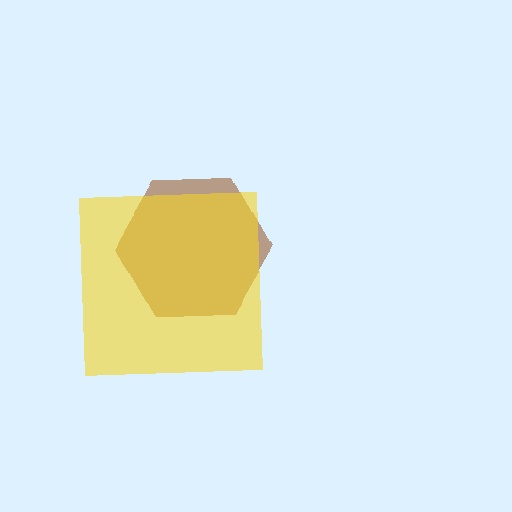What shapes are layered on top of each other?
The layered shapes are: a brown hexagon, a yellow square.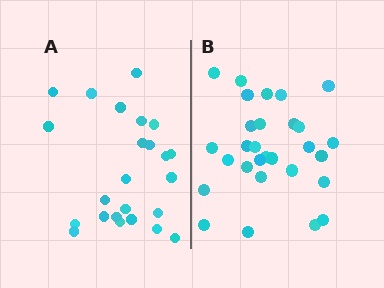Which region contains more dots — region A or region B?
Region B (the right region) has more dots.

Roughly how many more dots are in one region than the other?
Region B has about 5 more dots than region A.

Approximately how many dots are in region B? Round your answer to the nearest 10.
About 30 dots. (The exact count is 29, which rounds to 30.)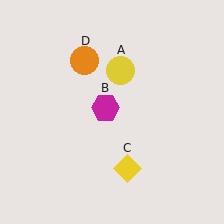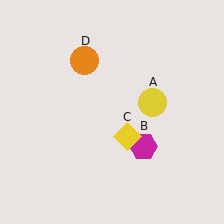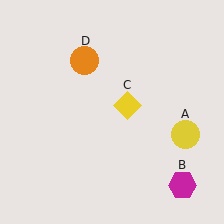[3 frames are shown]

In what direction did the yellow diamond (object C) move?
The yellow diamond (object C) moved up.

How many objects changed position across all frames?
3 objects changed position: yellow circle (object A), magenta hexagon (object B), yellow diamond (object C).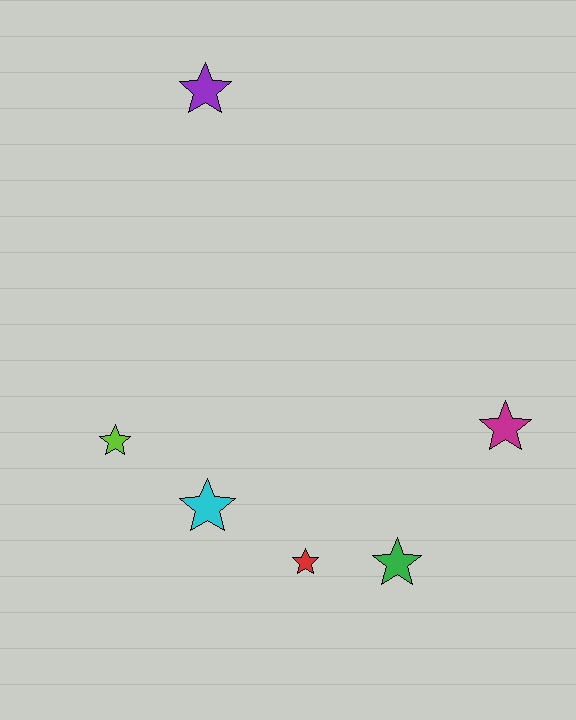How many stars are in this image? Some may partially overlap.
There are 6 stars.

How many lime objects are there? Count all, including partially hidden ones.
There is 1 lime object.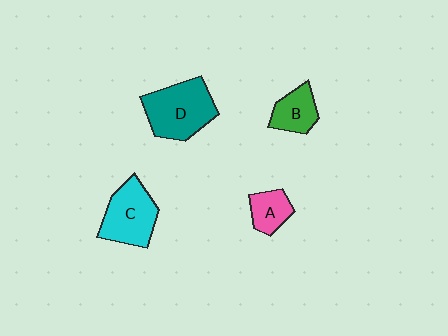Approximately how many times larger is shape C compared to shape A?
Approximately 1.9 times.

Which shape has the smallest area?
Shape A (pink).